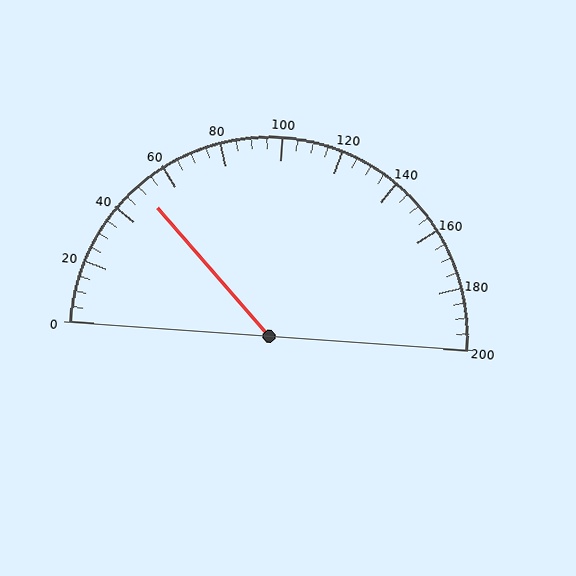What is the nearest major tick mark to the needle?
The nearest major tick mark is 40.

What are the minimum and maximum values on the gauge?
The gauge ranges from 0 to 200.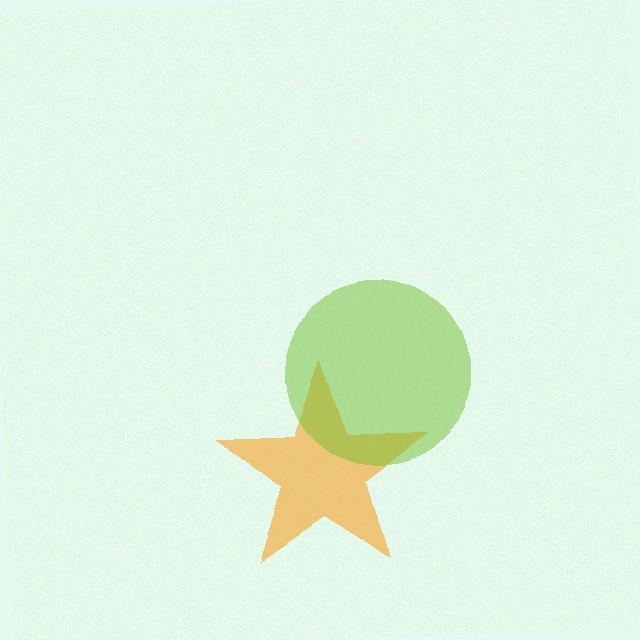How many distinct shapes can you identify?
There are 2 distinct shapes: an orange star, a lime circle.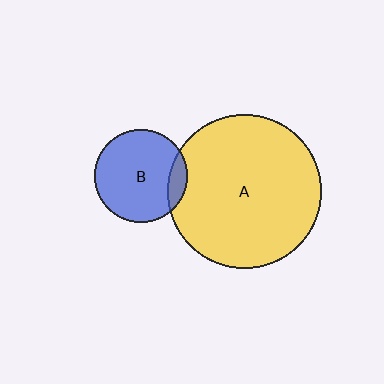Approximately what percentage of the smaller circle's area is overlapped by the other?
Approximately 10%.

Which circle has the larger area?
Circle A (yellow).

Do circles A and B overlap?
Yes.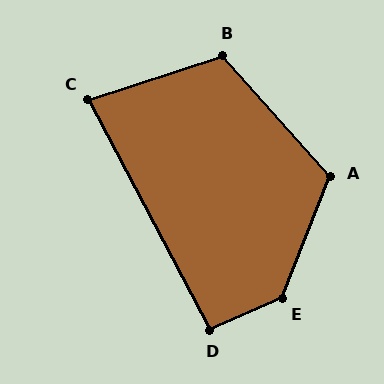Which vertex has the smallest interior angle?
C, at approximately 80 degrees.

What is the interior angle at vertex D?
Approximately 94 degrees (approximately right).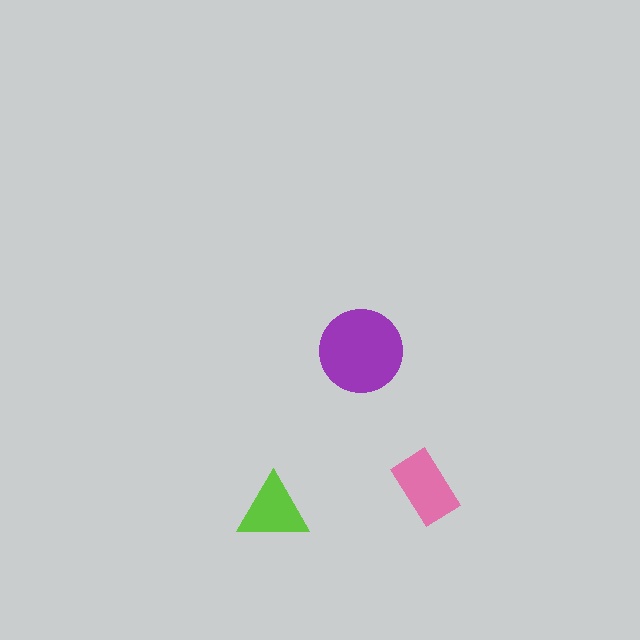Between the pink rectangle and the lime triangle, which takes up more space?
The pink rectangle.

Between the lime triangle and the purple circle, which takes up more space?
The purple circle.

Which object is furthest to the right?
The pink rectangle is rightmost.